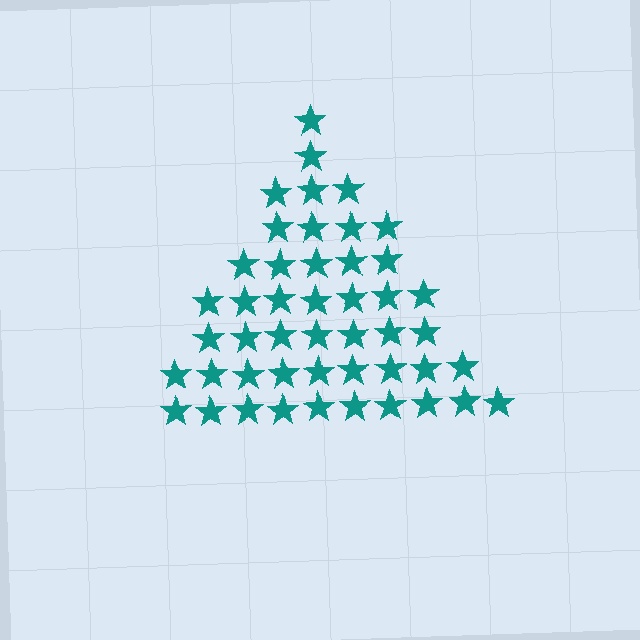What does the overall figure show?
The overall figure shows a triangle.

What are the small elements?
The small elements are stars.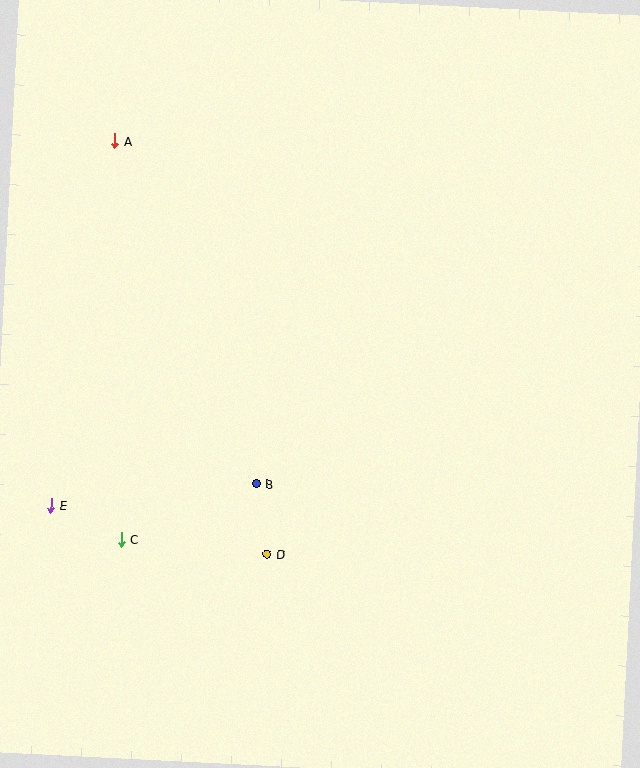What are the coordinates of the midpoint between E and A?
The midpoint between E and A is at (83, 323).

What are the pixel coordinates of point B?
Point B is at (256, 484).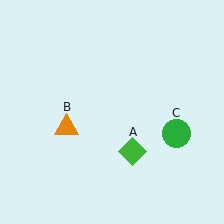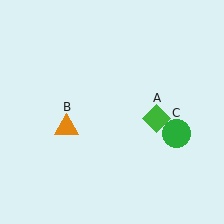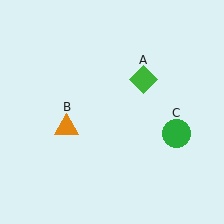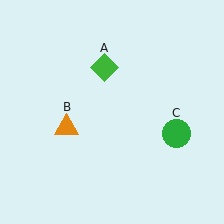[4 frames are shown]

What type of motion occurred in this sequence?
The green diamond (object A) rotated counterclockwise around the center of the scene.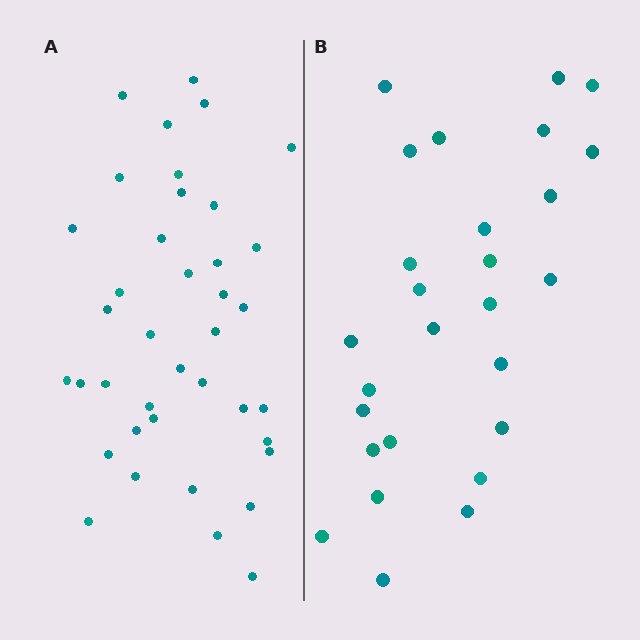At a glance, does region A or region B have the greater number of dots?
Region A (the left region) has more dots.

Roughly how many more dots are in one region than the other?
Region A has roughly 12 or so more dots than region B.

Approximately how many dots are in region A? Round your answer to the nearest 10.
About 40 dots. (The exact count is 39, which rounds to 40.)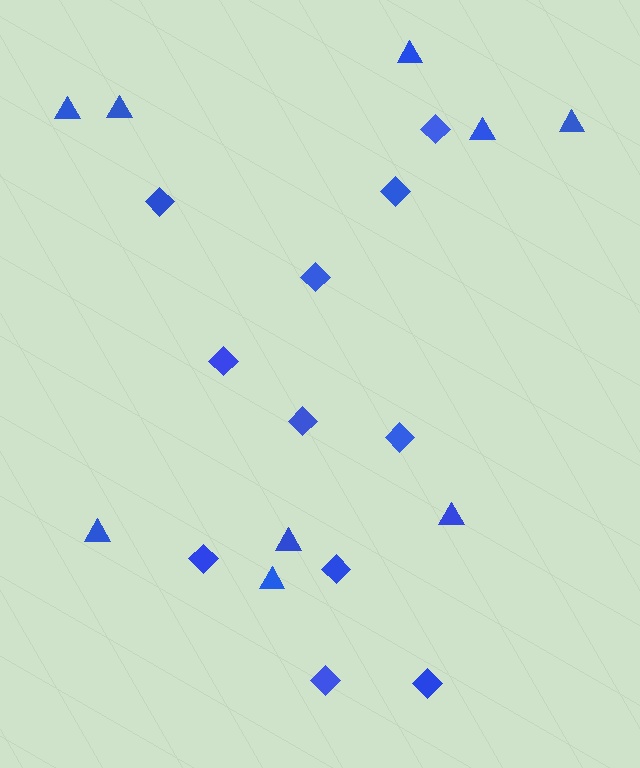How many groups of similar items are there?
There are 2 groups: one group of diamonds (11) and one group of triangles (9).